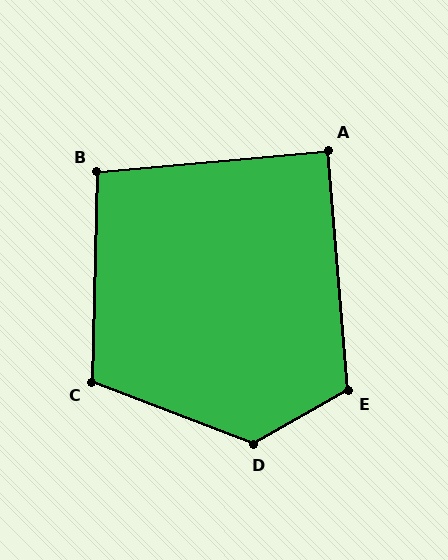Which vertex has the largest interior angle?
D, at approximately 130 degrees.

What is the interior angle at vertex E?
Approximately 115 degrees (obtuse).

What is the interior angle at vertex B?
Approximately 97 degrees (obtuse).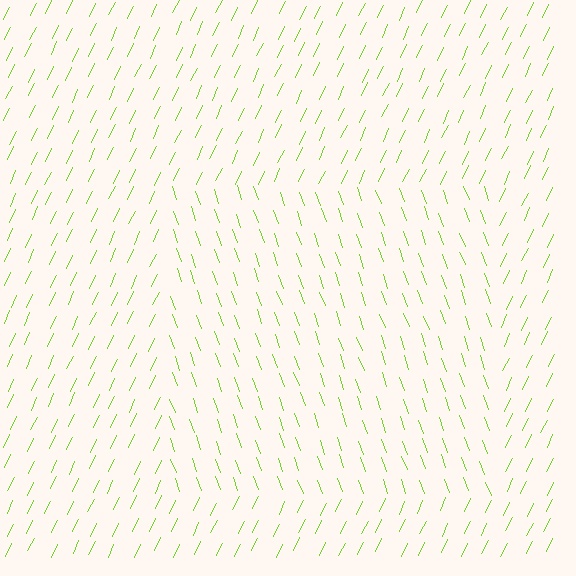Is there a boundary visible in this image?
Yes, there is a texture boundary formed by a change in line orientation.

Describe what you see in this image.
The image is filled with small lime line segments. A rectangle region in the image has lines oriented differently from the surrounding lines, creating a visible texture boundary.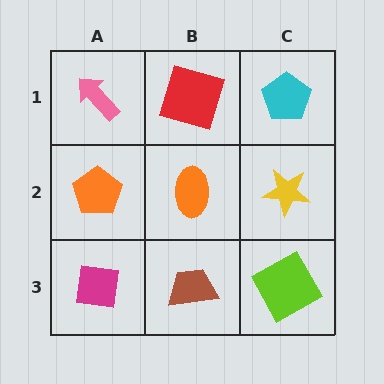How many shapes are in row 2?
3 shapes.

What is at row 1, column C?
A cyan pentagon.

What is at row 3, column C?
A lime square.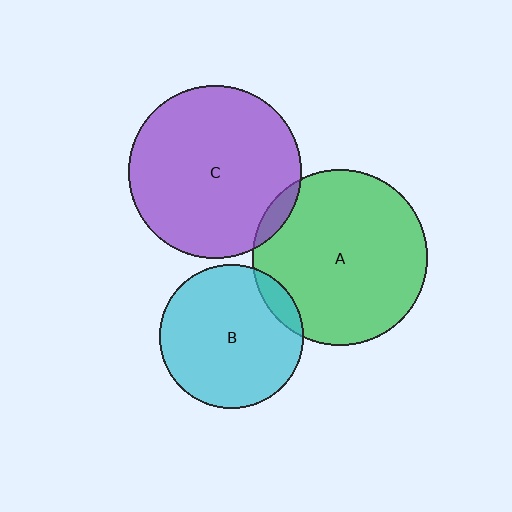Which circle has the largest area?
Circle A (green).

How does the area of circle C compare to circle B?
Approximately 1.4 times.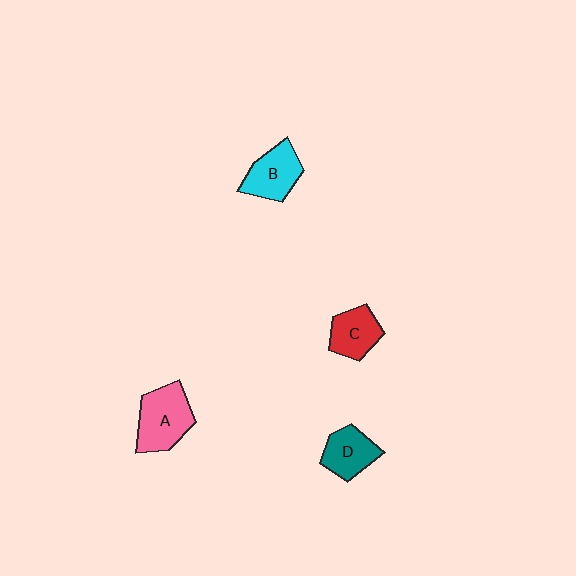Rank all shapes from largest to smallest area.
From largest to smallest: A (pink), B (cyan), D (teal), C (red).